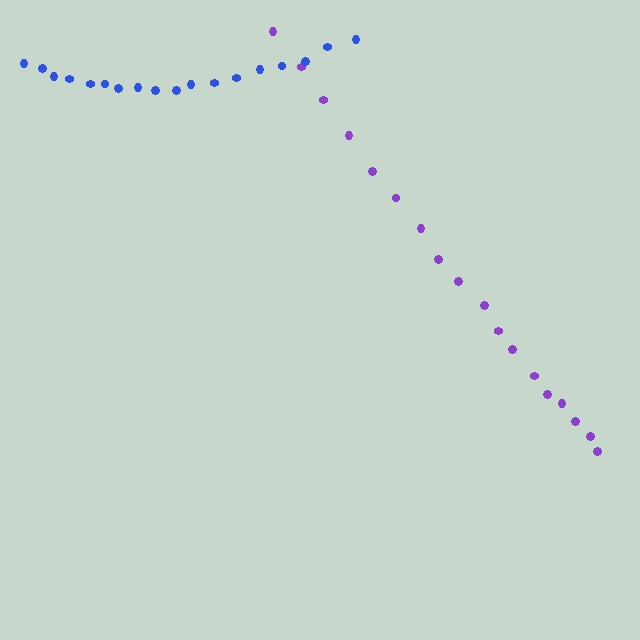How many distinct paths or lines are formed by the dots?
There are 2 distinct paths.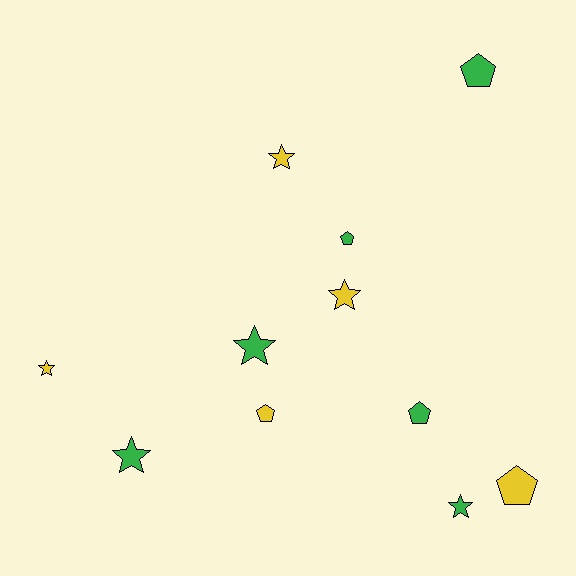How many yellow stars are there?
There are 3 yellow stars.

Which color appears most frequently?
Green, with 6 objects.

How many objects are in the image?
There are 11 objects.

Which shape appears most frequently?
Star, with 6 objects.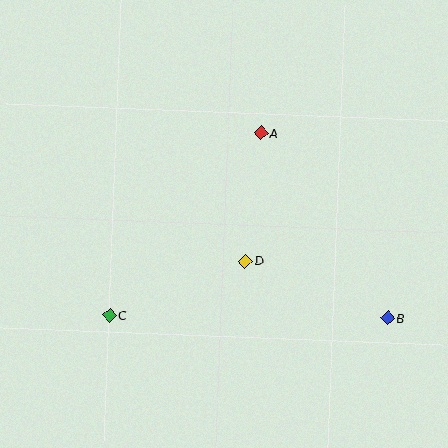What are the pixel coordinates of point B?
Point B is at (388, 318).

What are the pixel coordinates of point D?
Point D is at (246, 261).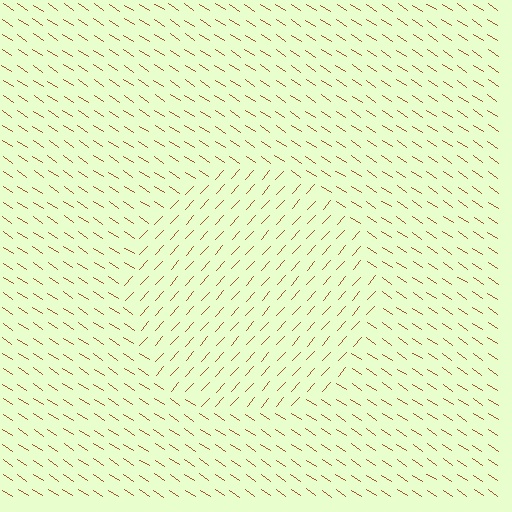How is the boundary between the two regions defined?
The boundary is defined purely by a change in line orientation (approximately 82 degrees difference). All lines are the same color and thickness.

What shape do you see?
I see a circle.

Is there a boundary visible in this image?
Yes, there is a texture boundary formed by a change in line orientation.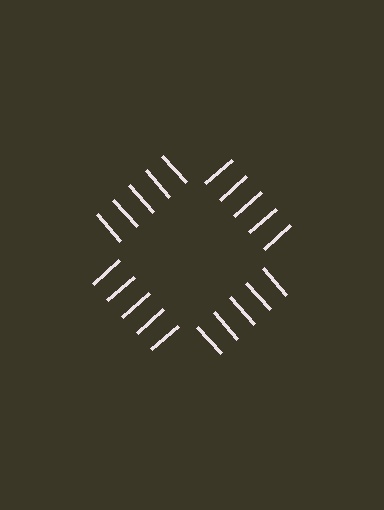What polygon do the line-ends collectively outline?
An illusory square — the line segments terminate on its edges but no continuous stroke is drawn.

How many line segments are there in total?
20 — 5 along each of the 4 edges.